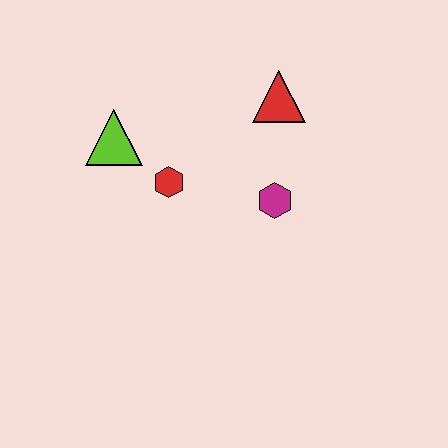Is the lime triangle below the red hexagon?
No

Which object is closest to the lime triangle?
The red hexagon is closest to the lime triangle.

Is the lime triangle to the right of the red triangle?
No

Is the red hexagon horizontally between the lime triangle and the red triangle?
Yes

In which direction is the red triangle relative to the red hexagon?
The red triangle is to the right of the red hexagon.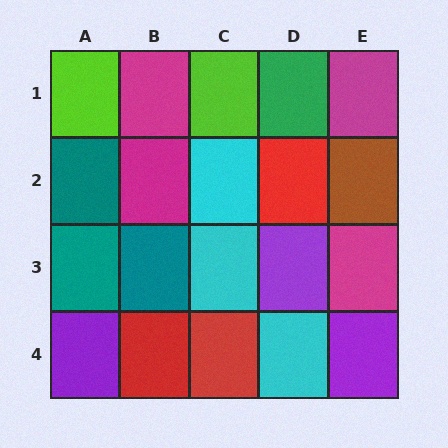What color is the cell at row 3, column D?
Purple.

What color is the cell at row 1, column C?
Lime.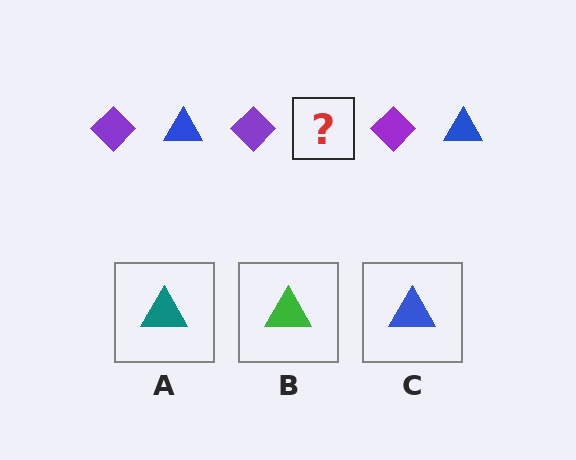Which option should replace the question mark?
Option C.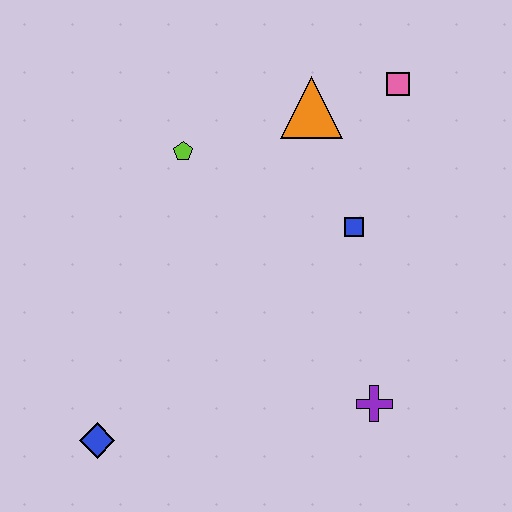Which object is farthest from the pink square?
The blue diamond is farthest from the pink square.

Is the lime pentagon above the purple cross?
Yes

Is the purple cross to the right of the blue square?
Yes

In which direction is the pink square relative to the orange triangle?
The pink square is to the right of the orange triangle.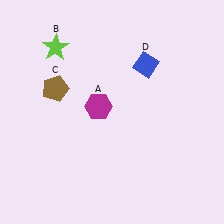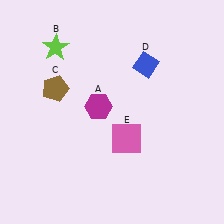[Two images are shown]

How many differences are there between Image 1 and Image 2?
There is 1 difference between the two images.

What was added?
A pink square (E) was added in Image 2.